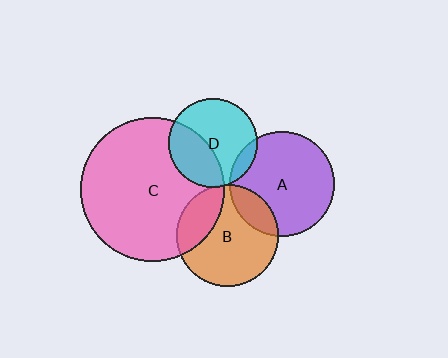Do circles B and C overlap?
Yes.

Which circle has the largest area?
Circle C (pink).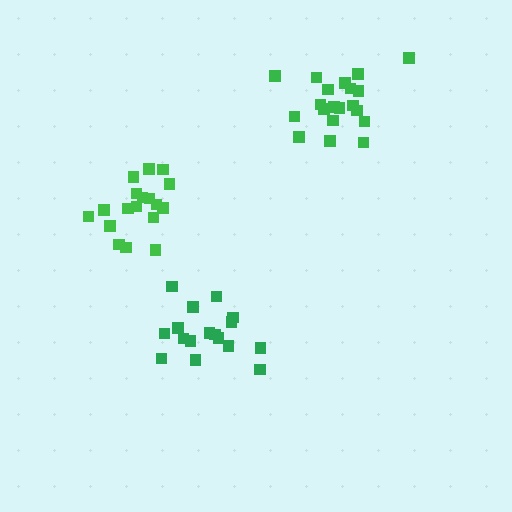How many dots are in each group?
Group 1: 17 dots, Group 2: 18 dots, Group 3: 20 dots (55 total).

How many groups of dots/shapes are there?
There are 3 groups.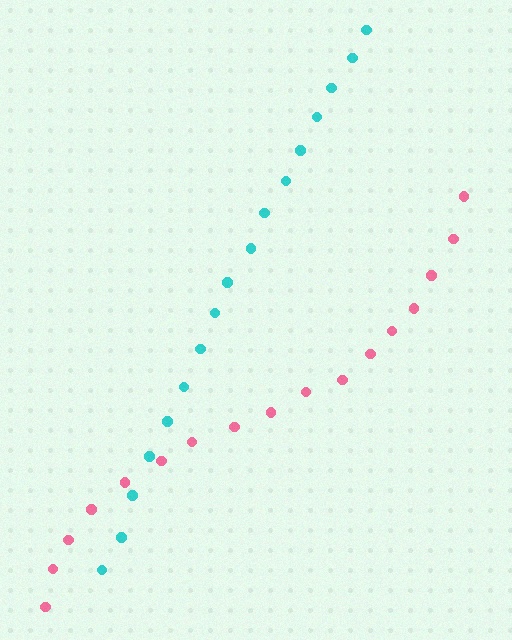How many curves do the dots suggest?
There are 2 distinct paths.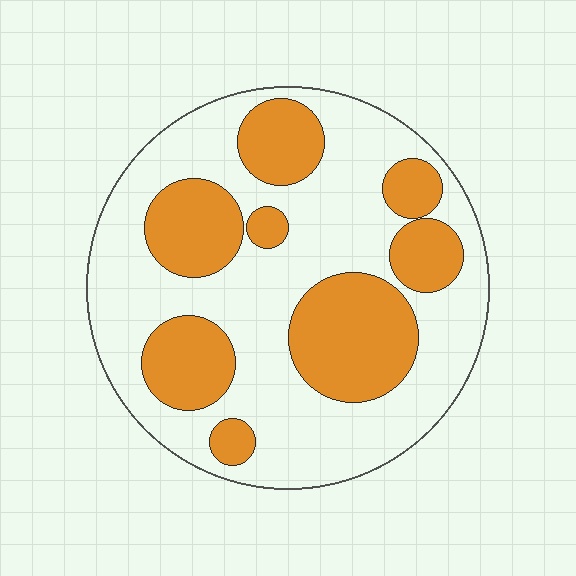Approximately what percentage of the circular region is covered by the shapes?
Approximately 35%.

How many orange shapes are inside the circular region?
8.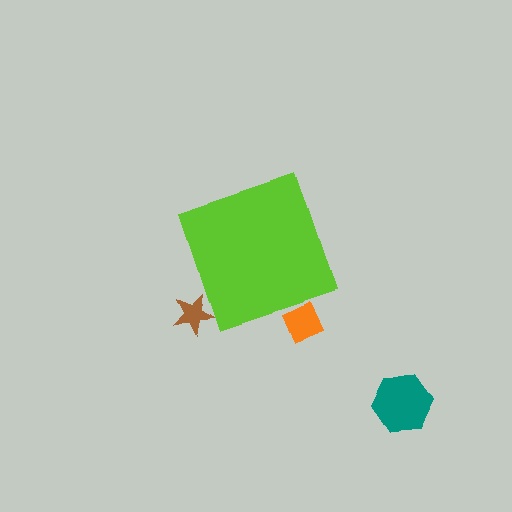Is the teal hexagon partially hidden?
No, the teal hexagon is fully visible.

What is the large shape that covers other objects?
A lime diamond.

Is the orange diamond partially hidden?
Yes, the orange diamond is partially hidden behind the lime diamond.